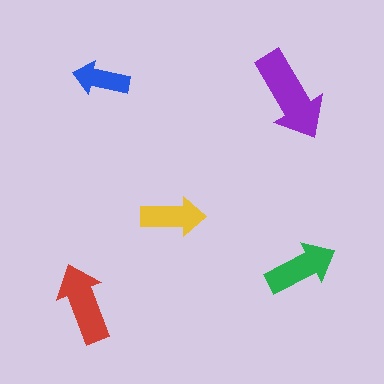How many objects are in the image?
There are 5 objects in the image.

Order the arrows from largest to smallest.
the purple one, the red one, the green one, the yellow one, the blue one.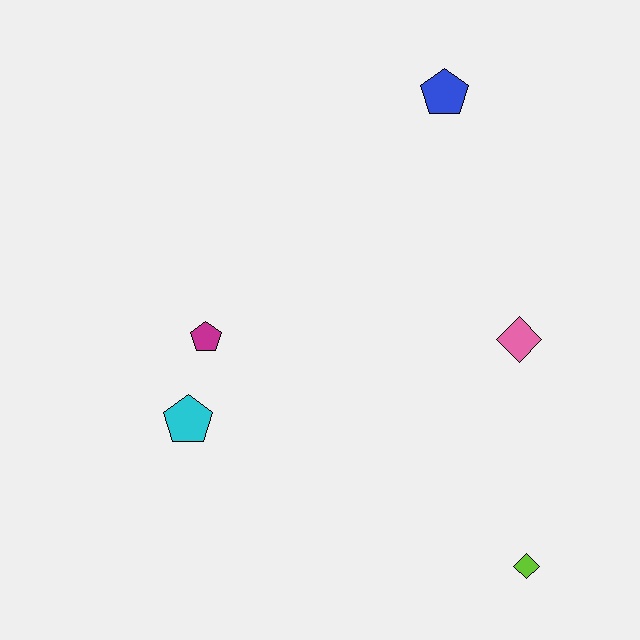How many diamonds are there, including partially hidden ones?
There are 2 diamonds.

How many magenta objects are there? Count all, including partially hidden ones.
There is 1 magenta object.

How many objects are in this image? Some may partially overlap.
There are 5 objects.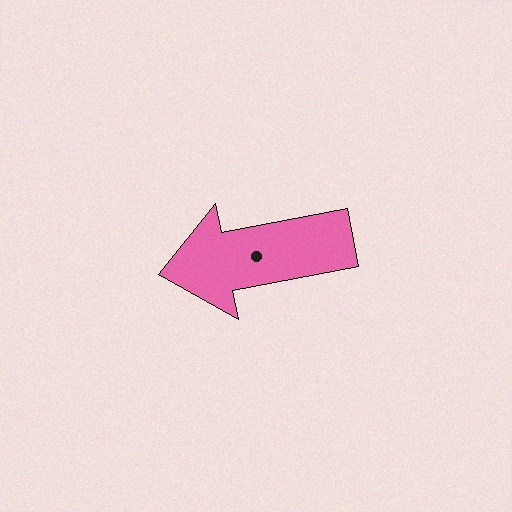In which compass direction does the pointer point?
West.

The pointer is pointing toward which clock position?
Roughly 9 o'clock.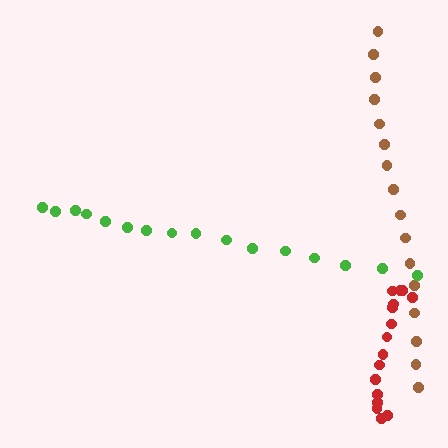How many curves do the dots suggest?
There are 3 distinct paths.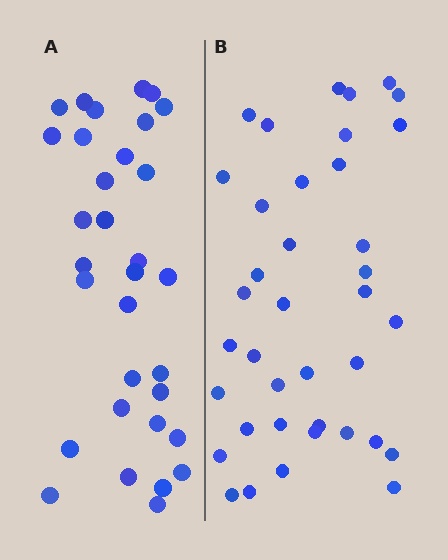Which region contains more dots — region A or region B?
Region B (the right region) has more dots.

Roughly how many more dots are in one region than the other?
Region B has about 6 more dots than region A.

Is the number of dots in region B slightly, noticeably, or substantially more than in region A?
Region B has only slightly more — the two regions are fairly close. The ratio is roughly 1.2 to 1.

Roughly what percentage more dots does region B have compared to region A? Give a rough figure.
About 20% more.